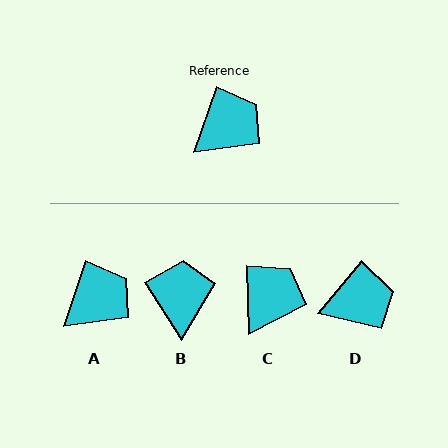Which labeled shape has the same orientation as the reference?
A.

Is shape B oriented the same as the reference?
No, it is off by about 52 degrees.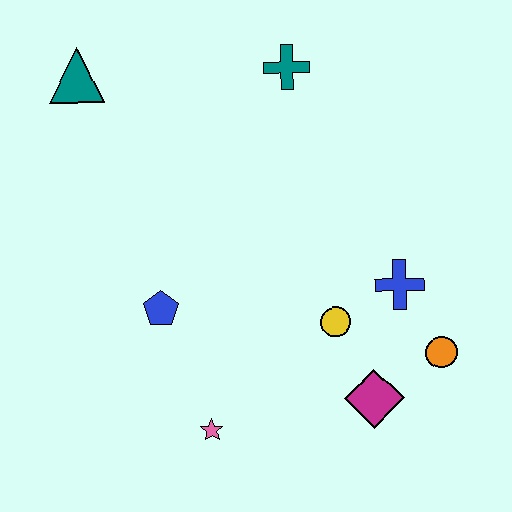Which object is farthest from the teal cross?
The pink star is farthest from the teal cross.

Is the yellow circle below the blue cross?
Yes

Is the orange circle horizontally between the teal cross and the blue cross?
No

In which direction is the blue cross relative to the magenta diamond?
The blue cross is above the magenta diamond.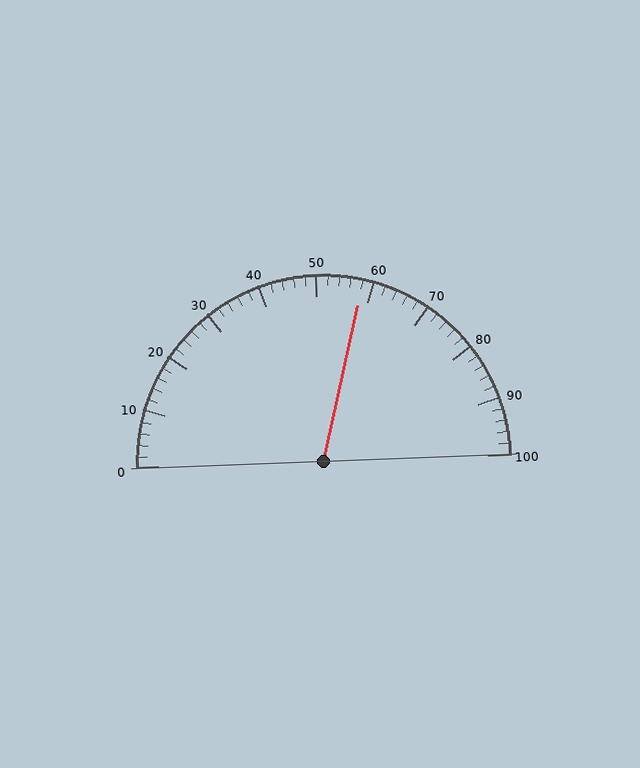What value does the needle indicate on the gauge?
The needle indicates approximately 58.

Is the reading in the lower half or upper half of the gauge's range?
The reading is in the upper half of the range (0 to 100).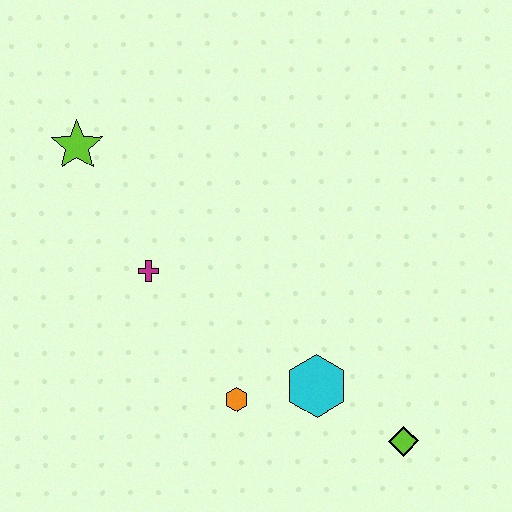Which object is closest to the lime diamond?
The cyan hexagon is closest to the lime diamond.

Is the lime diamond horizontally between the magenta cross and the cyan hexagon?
No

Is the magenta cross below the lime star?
Yes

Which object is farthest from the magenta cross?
The lime diamond is farthest from the magenta cross.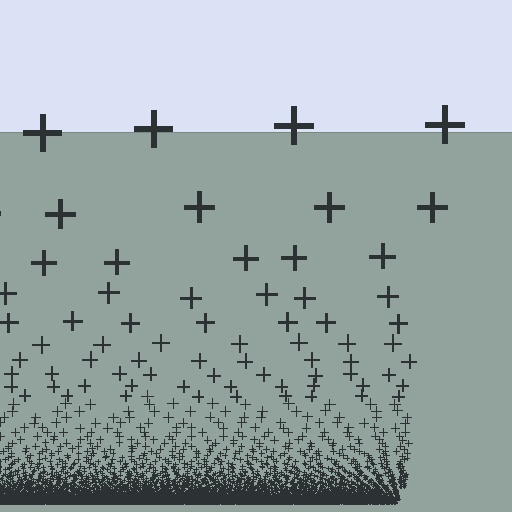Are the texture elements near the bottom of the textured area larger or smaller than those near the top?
Smaller. The gradient is inverted — elements near the bottom are smaller and denser.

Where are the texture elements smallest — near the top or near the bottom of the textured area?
Near the bottom.